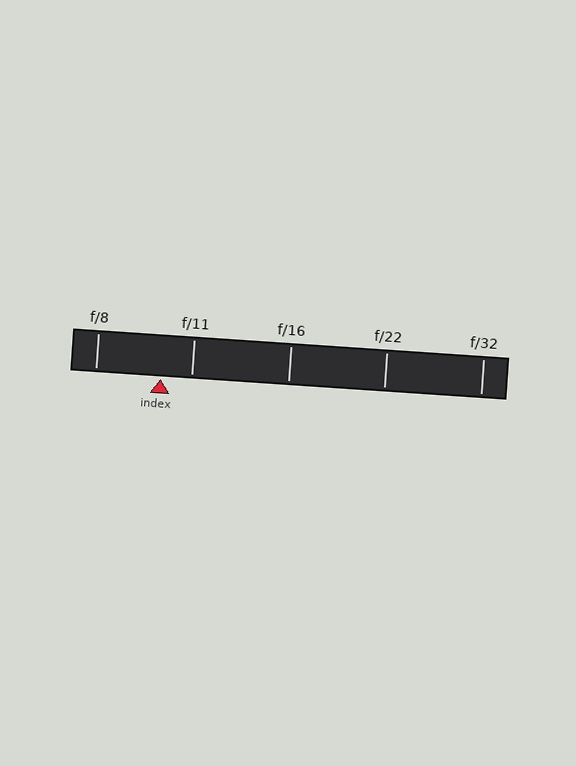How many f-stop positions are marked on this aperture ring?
There are 5 f-stop positions marked.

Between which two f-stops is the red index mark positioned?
The index mark is between f/8 and f/11.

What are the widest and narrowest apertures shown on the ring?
The widest aperture shown is f/8 and the narrowest is f/32.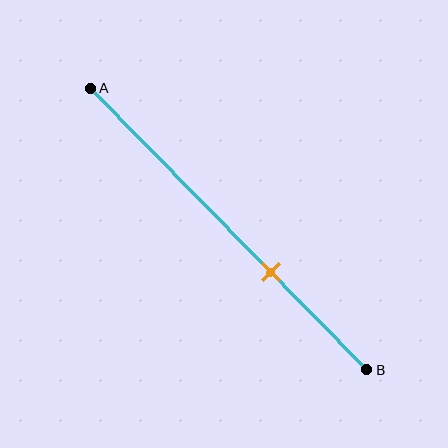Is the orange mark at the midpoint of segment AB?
No, the mark is at about 65% from A, not at the 50% midpoint.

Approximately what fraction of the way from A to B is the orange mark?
The orange mark is approximately 65% of the way from A to B.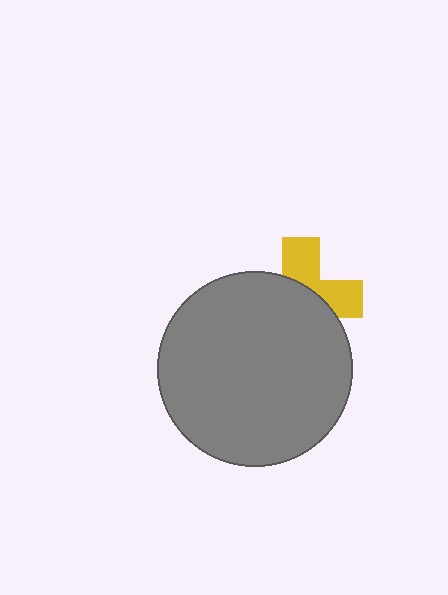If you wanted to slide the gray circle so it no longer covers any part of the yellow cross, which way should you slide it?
Slide it down — that is the most direct way to separate the two shapes.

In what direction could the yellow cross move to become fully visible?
The yellow cross could move up. That would shift it out from behind the gray circle entirely.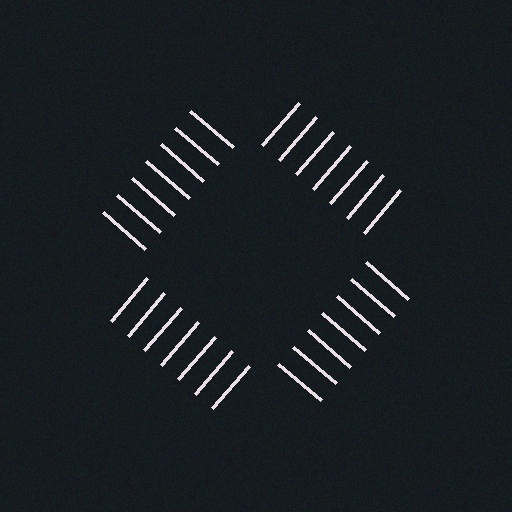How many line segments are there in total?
28 — 7 along each of the 4 edges.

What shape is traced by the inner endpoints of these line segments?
An illusory square — the line segments terminate on its edges but no continuous stroke is drawn.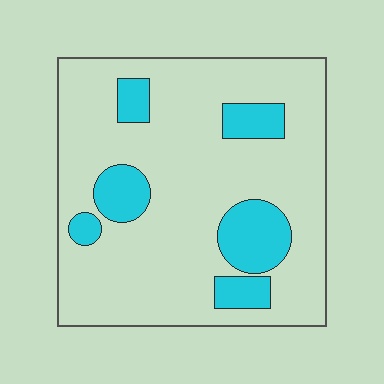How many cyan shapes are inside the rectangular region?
6.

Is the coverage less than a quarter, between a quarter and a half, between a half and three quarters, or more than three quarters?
Less than a quarter.